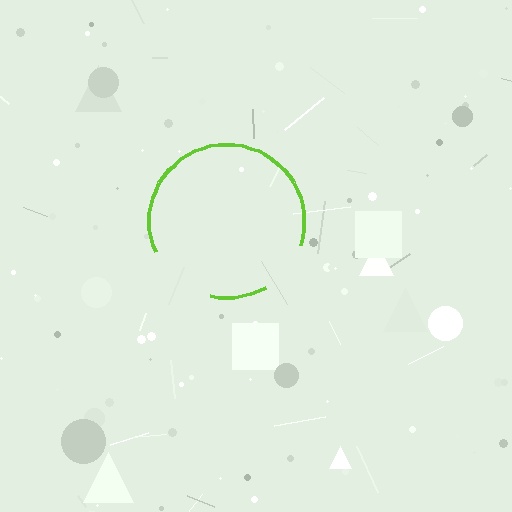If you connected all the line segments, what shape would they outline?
They would outline a circle.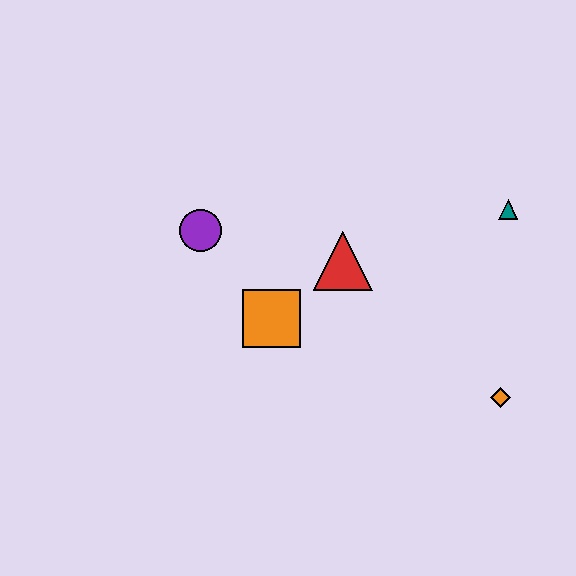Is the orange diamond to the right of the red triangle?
Yes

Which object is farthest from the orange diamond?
The purple circle is farthest from the orange diamond.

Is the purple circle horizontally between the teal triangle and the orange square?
No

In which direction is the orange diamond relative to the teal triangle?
The orange diamond is below the teal triangle.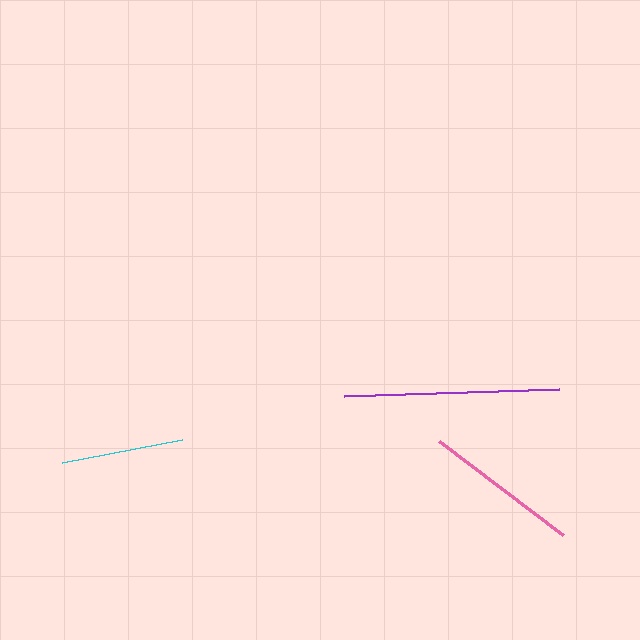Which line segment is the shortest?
The cyan line is the shortest at approximately 122 pixels.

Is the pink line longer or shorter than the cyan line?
The pink line is longer than the cyan line.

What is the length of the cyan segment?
The cyan segment is approximately 122 pixels long.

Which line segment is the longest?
The purple line is the longest at approximately 215 pixels.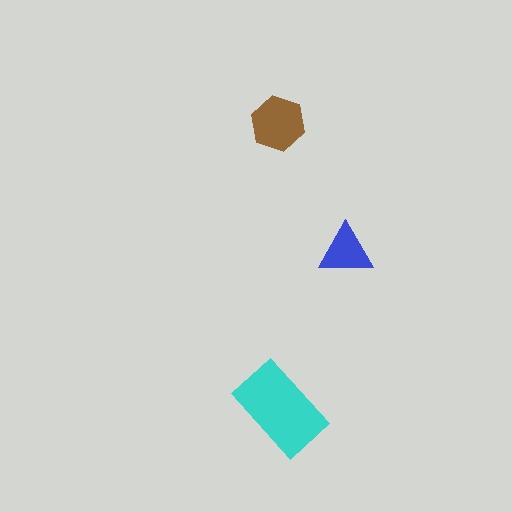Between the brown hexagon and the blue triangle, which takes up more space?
The brown hexagon.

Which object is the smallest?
The blue triangle.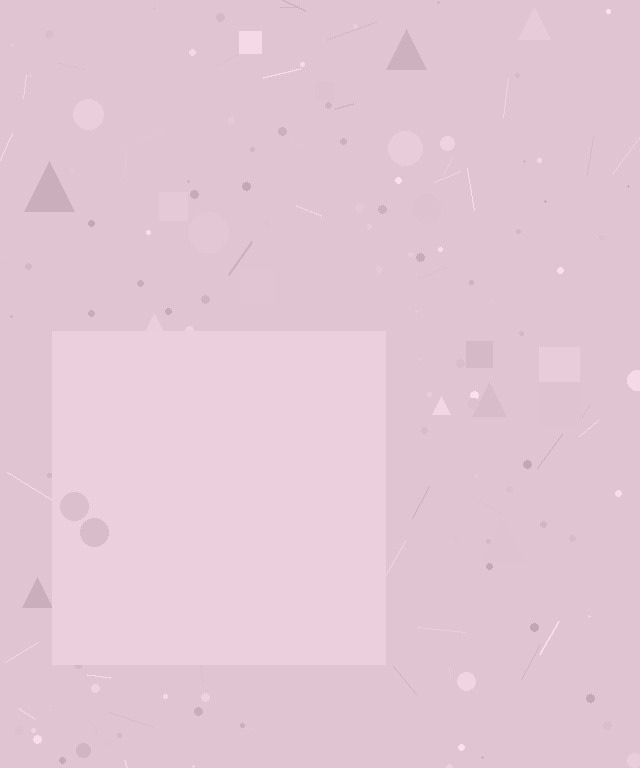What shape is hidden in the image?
A square is hidden in the image.